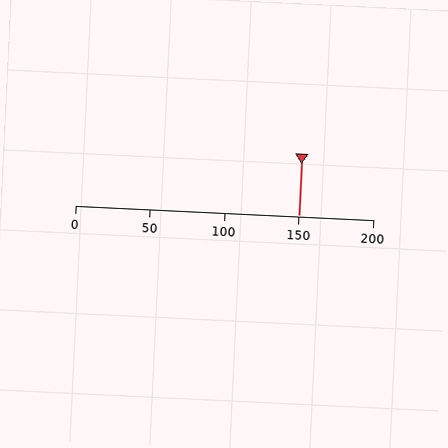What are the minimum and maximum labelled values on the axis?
The axis runs from 0 to 200.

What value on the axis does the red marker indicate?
The marker indicates approximately 150.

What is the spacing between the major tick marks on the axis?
The major ticks are spaced 50 apart.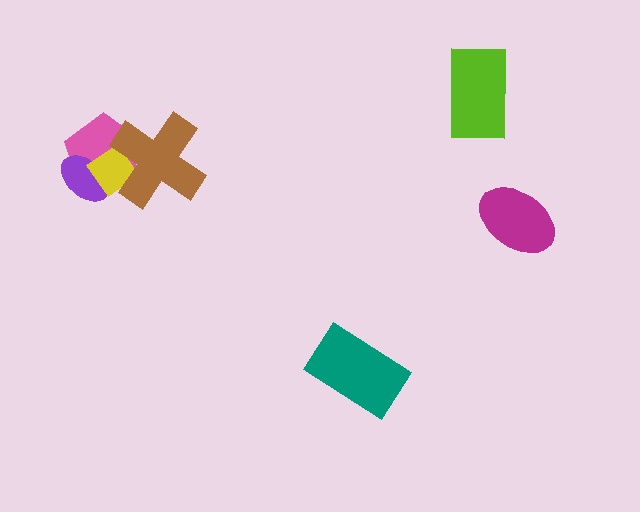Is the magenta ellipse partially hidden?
No, no other shape covers it.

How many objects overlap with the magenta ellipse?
0 objects overlap with the magenta ellipse.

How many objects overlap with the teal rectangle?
0 objects overlap with the teal rectangle.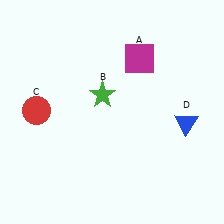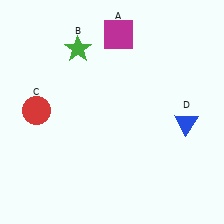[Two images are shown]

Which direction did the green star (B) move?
The green star (B) moved up.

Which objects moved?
The objects that moved are: the magenta square (A), the green star (B).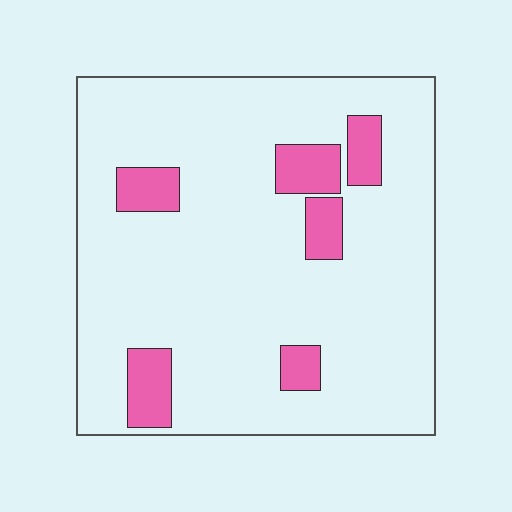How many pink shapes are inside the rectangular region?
6.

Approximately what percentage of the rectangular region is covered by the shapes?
Approximately 15%.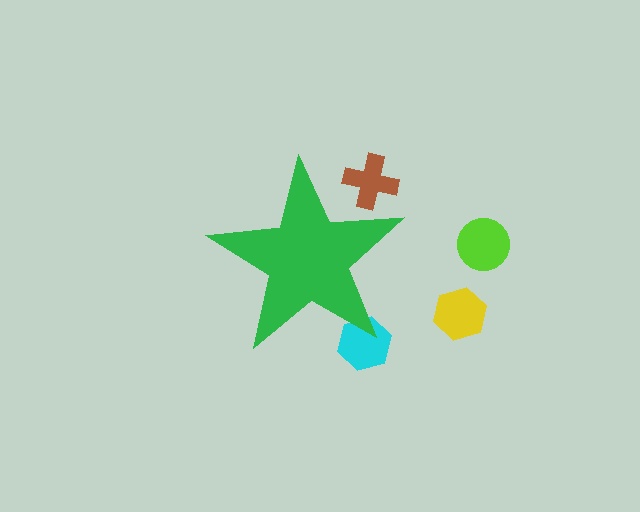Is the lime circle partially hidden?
No, the lime circle is fully visible.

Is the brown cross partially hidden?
Yes, the brown cross is partially hidden behind the green star.